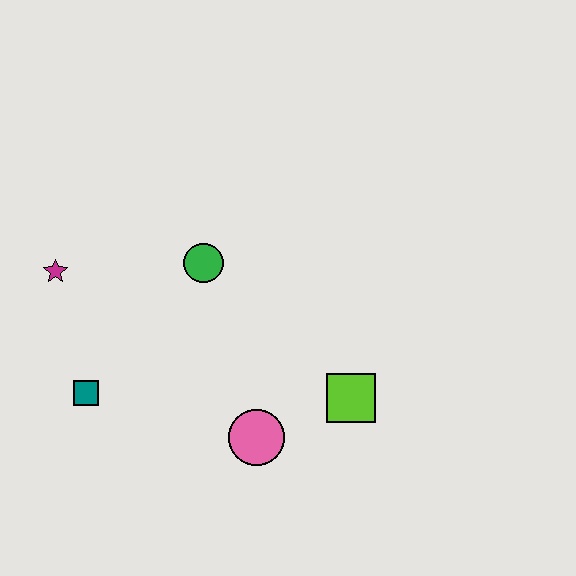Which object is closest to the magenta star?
The teal square is closest to the magenta star.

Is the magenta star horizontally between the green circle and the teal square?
No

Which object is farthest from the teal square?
The lime square is farthest from the teal square.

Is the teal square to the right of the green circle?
No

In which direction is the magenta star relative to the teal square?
The magenta star is above the teal square.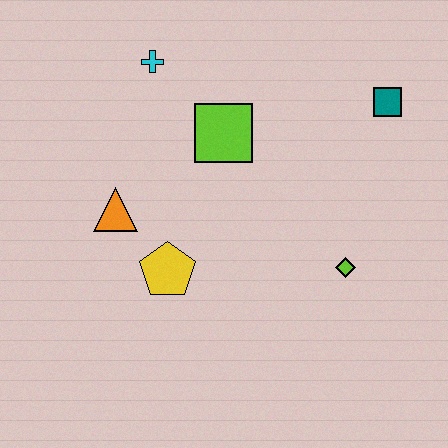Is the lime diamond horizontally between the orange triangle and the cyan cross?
No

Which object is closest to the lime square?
The cyan cross is closest to the lime square.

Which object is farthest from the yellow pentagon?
The teal square is farthest from the yellow pentagon.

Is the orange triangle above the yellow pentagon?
Yes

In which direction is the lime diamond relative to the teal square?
The lime diamond is below the teal square.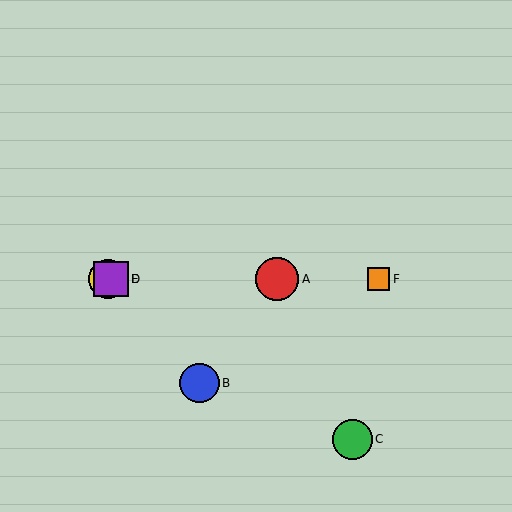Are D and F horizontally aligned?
Yes, both are at y≈279.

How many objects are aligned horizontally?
4 objects (A, D, E, F) are aligned horizontally.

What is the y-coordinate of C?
Object C is at y≈439.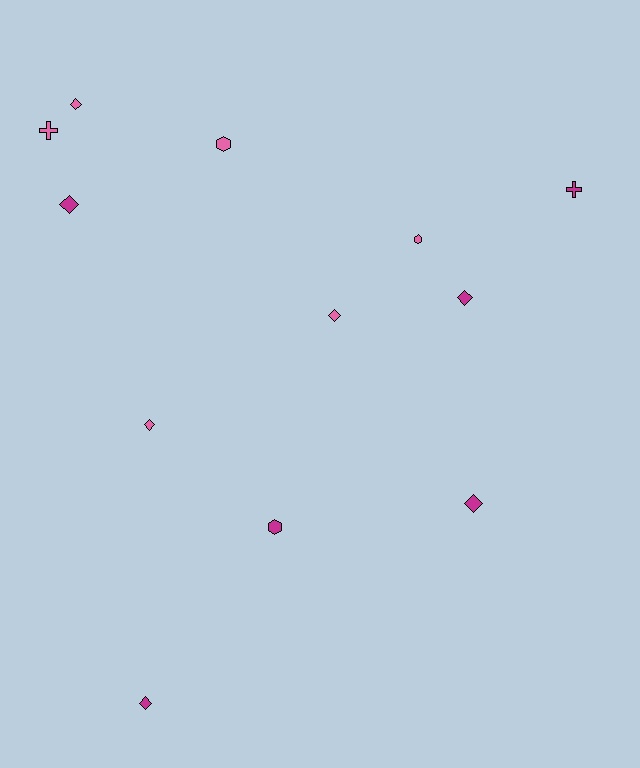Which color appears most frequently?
Magenta, with 6 objects.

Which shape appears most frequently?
Diamond, with 7 objects.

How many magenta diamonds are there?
There are 4 magenta diamonds.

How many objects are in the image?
There are 12 objects.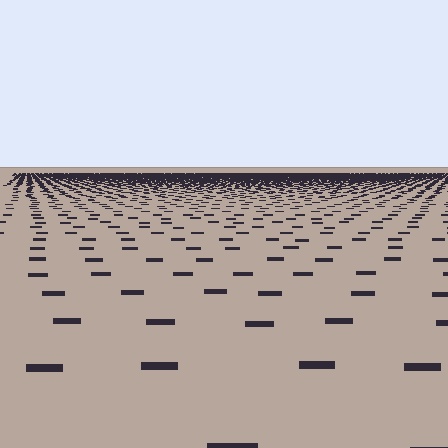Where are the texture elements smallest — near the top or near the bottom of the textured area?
Near the top.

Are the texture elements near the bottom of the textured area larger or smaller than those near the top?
Larger. Near the bottom, elements are closer to the viewer and appear at a bigger on-screen size.